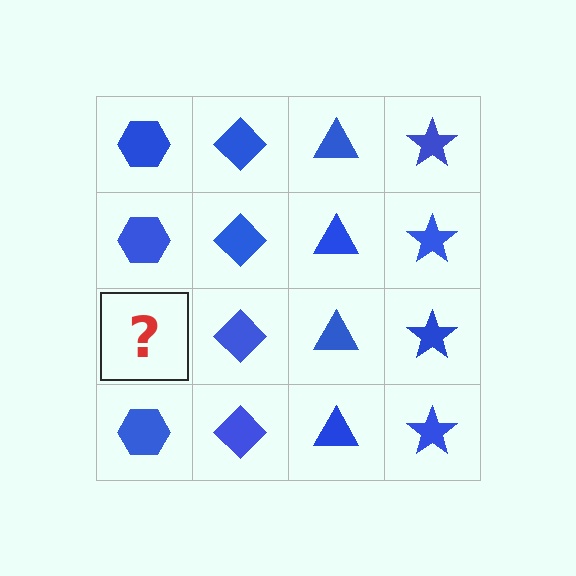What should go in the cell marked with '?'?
The missing cell should contain a blue hexagon.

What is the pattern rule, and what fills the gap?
The rule is that each column has a consistent shape. The gap should be filled with a blue hexagon.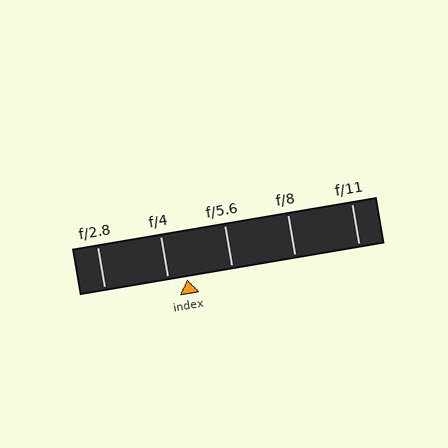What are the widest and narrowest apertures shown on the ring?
The widest aperture shown is f/2.8 and the narrowest is f/11.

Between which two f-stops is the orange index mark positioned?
The index mark is between f/4 and f/5.6.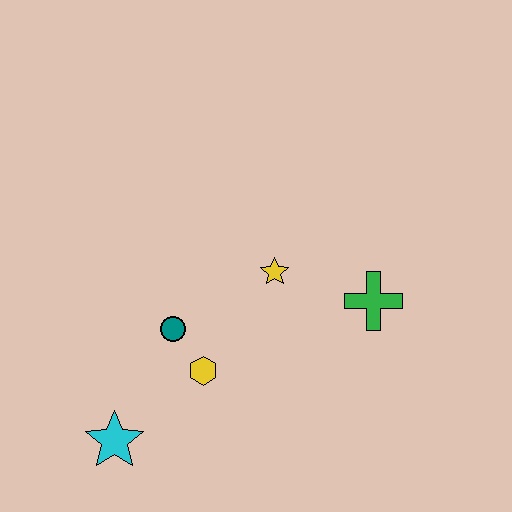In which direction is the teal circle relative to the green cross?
The teal circle is to the left of the green cross.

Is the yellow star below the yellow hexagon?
No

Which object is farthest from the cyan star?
The green cross is farthest from the cyan star.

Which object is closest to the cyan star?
The yellow hexagon is closest to the cyan star.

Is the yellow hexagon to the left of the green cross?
Yes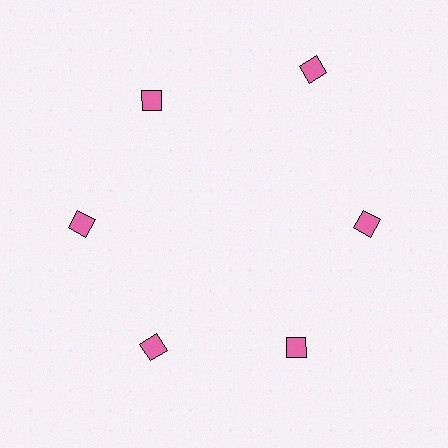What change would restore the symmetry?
The symmetry would be restored by moving it inward, back onto the ring so that all 6 squares sit at equal angles and equal distance from the center.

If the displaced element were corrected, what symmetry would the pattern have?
It would have 6-fold rotational symmetry — the pattern would map onto itself every 60 degrees.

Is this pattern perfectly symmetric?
No. The 6 pink squares are arranged in a ring, but one element near the 1 o'clock position is pushed outward from the center, breaking the 6-fold rotational symmetry.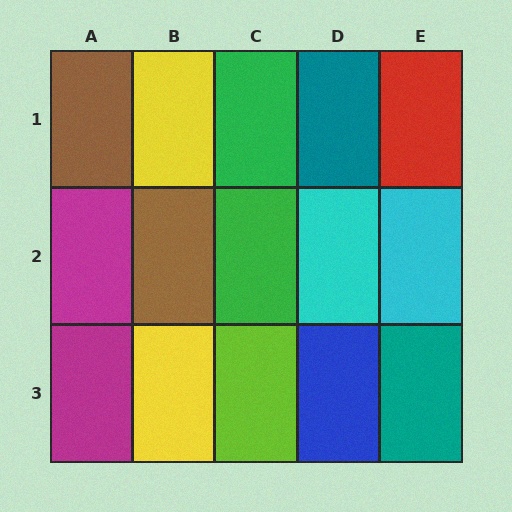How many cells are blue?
1 cell is blue.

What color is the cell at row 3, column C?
Lime.